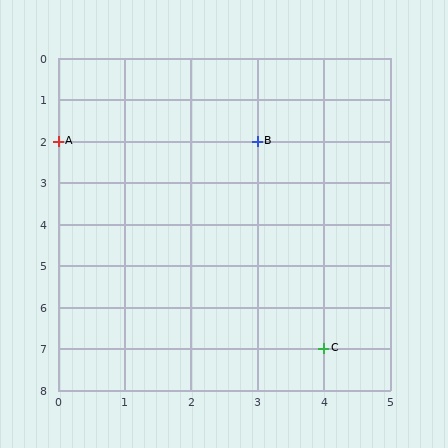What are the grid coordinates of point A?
Point A is at grid coordinates (0, 2).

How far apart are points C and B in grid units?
Points C and B are 1 column and 5 rows apart (about 5.1 grid units diagonally).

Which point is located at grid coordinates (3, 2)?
Point B is at (3, 2).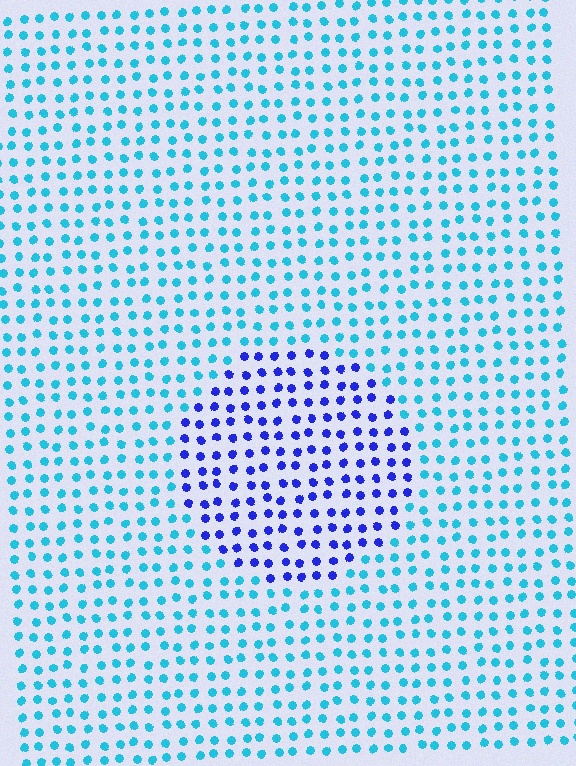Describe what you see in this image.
The image is filled with small cyan elements in a uniform arrangement. A circle-shaped region is visible where the elements are tinted to a slightly different hue, forming a subtle color boundary.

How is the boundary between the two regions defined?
The boundary is defined purely by a slight shift in hue (about 50 degrees). Spacing, size, and orientation are identical on both sides.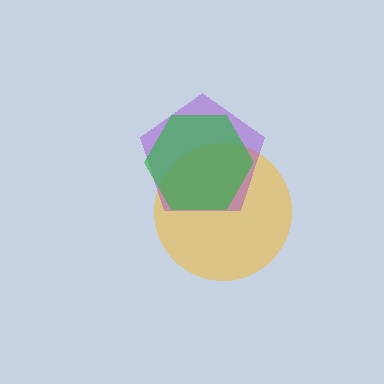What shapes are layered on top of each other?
The layered shapes are: a yellow circle, a purple pentagon, a green hexagon.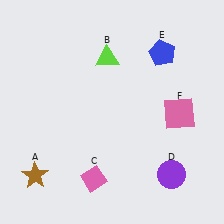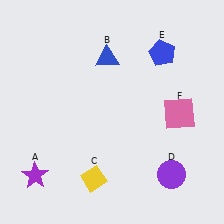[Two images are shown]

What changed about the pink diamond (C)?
In Image 1, C is pink. In Image 2, it changed to yellow.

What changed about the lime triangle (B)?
In Image 1, B is lime. In Image 2, it changed to blue.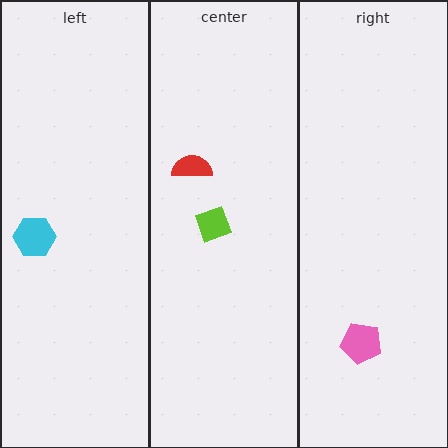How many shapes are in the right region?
1.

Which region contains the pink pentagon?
The right region.